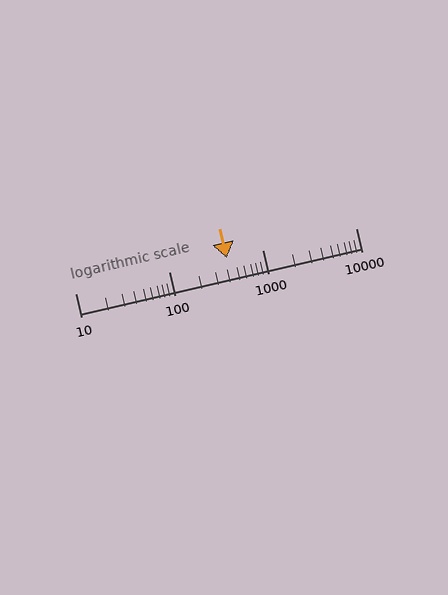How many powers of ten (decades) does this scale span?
The scale spans 3 decades, from 10 to 10000.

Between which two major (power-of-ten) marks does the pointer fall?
The pointer is between 100 and 1000.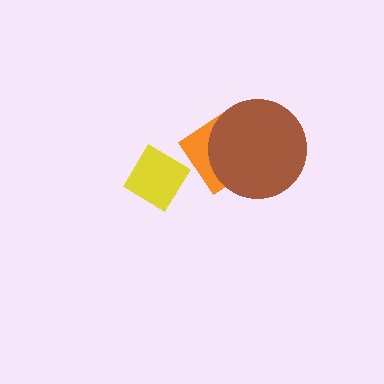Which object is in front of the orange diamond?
The brown circle is in front of the orange diamond.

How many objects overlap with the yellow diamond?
0 objects overlap with the yellow diamond.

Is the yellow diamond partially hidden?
No, no other shape covers it.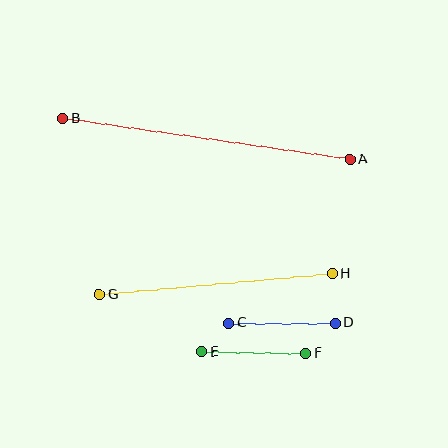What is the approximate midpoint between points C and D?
The midpoint is at approximately (282, 323) pixels.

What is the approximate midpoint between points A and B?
The midpoint is at approximately (206, 139) pixels.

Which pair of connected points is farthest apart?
Points A and B are farthest apart.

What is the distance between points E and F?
The distance is approximately 104 pixels.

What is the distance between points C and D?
The distance is approximately 107 pixels.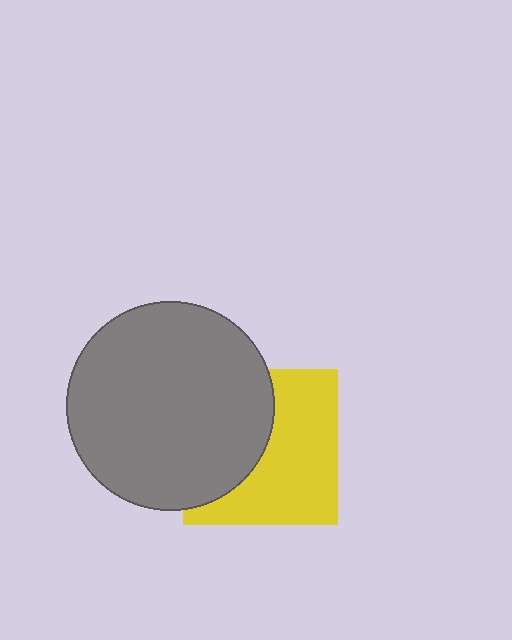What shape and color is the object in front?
The object in front is a gray circle.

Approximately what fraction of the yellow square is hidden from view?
Roughly 44% of the yellow square is hidden behind the gray circle.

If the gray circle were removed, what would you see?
You would see the complete yellow square.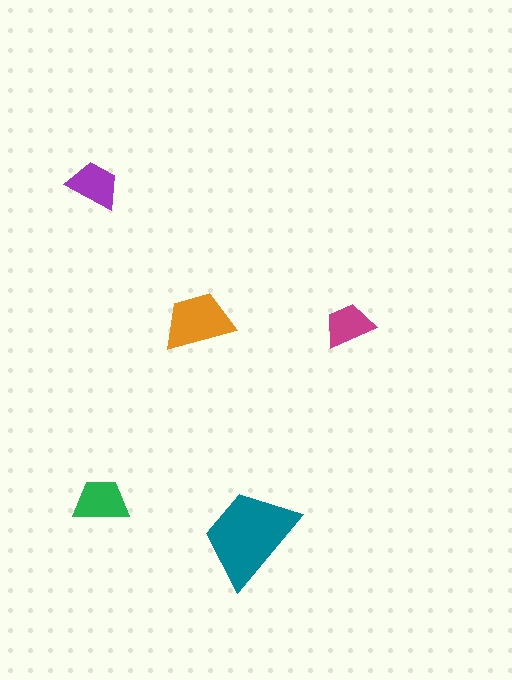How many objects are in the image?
There are 5 objects in the image.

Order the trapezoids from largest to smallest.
the teal one, the orange one, the green one, the purple one, the magenta one.